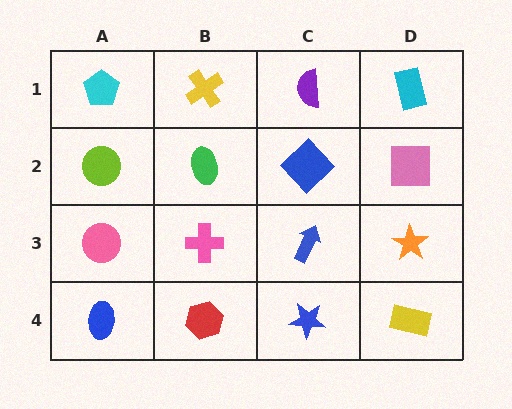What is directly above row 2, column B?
A yellow cross.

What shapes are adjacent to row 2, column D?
A cyan rectangle (row 1, column D), an orange star (row 3, column D), a blue diamond (row 2, column C).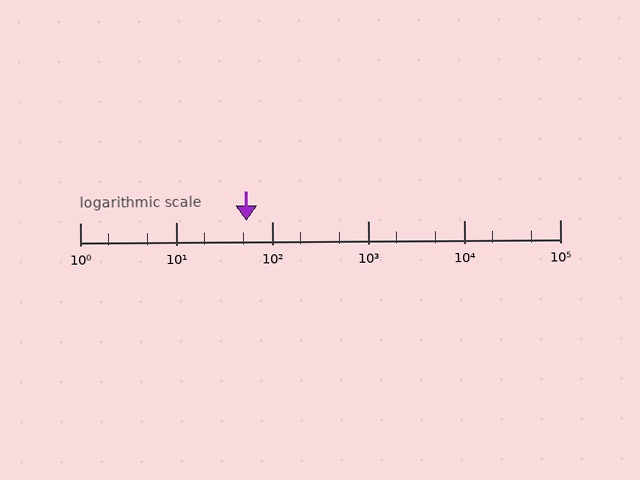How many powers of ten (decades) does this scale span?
The scale spans 5 decades, from 1 to 100000.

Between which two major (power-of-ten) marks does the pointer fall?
The pointer is between 10 and 100.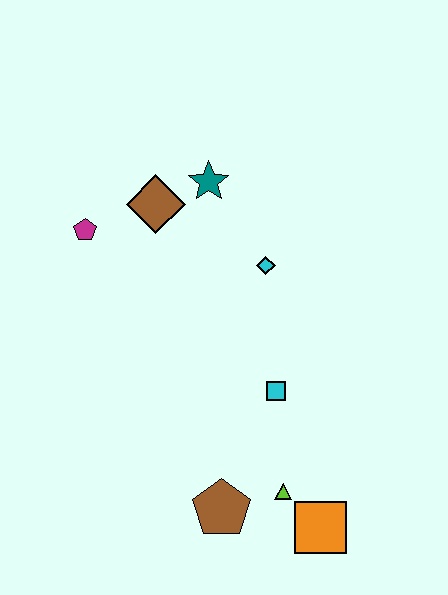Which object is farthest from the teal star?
The orange square is farthest from the teal star.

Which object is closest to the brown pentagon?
The lime triangle is closest to the brown pentagon.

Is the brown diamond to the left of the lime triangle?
Yes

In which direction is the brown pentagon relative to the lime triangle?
The brown pentagon is to the left of the lime triangle.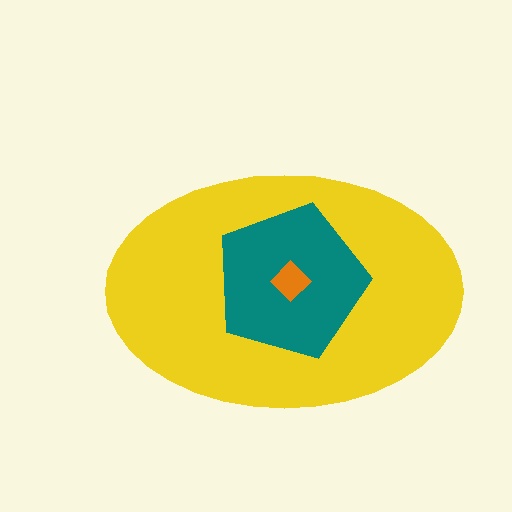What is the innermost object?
The orange diamond.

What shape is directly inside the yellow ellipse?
The teal pentagon.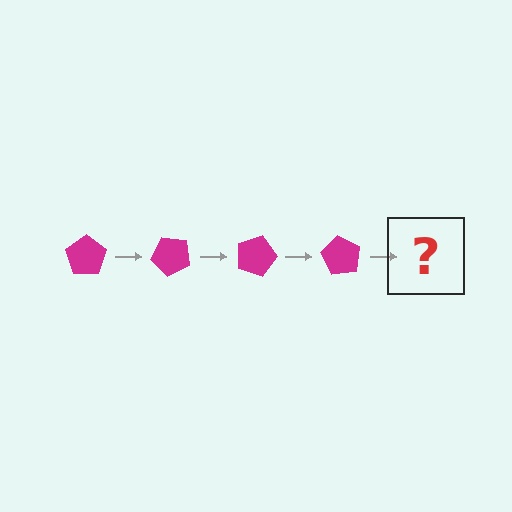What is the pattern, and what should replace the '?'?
The pattern is that the pentagon rotates 45 degrees each step. The '?' should be a magenta pentagon rotated 180 degrees.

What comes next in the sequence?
The next element should be a magenta pentagon rotated 180 degrees.